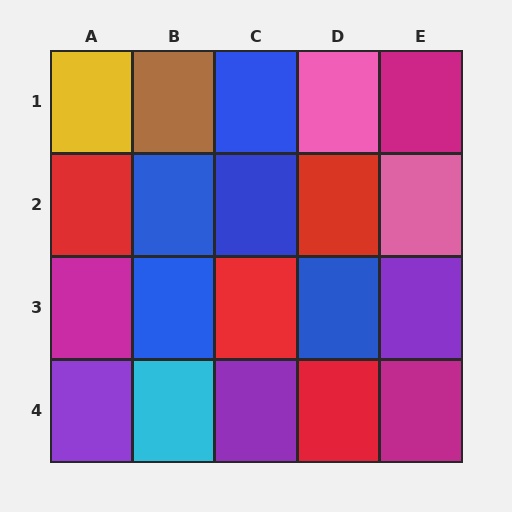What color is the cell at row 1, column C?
Blue.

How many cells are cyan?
1 cell is cyan.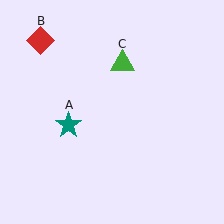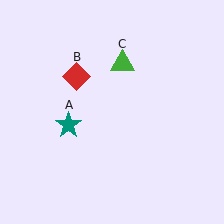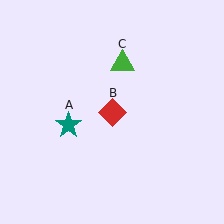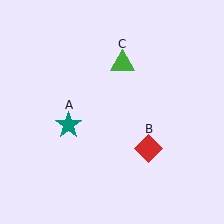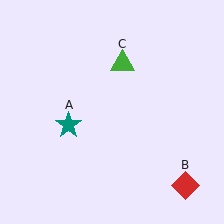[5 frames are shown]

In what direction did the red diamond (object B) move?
The red diamond (object B) moved down and to the right.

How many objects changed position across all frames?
1 object changed position: red diamond (object B).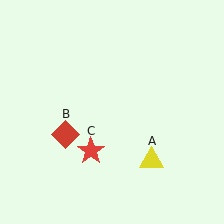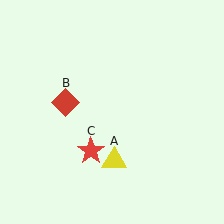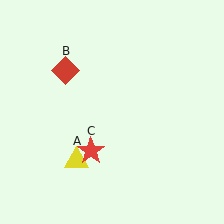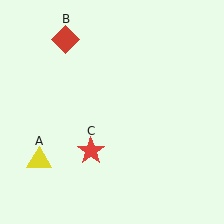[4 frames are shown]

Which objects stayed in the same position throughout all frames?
Red star (object C) remained stationary.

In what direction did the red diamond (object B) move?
The red diamond (object B) moved up.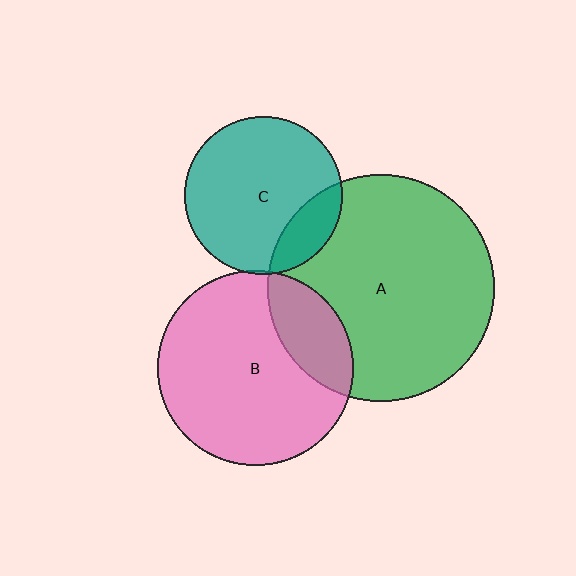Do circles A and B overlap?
Yes.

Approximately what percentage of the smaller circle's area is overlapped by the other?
Approximately 20%.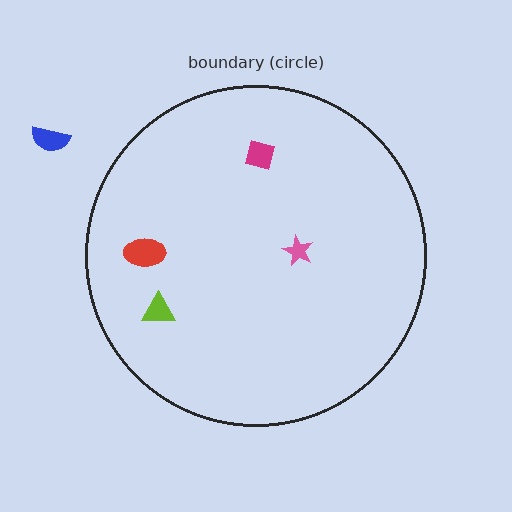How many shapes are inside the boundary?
4 inside, 1 outside.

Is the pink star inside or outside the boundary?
Inside.